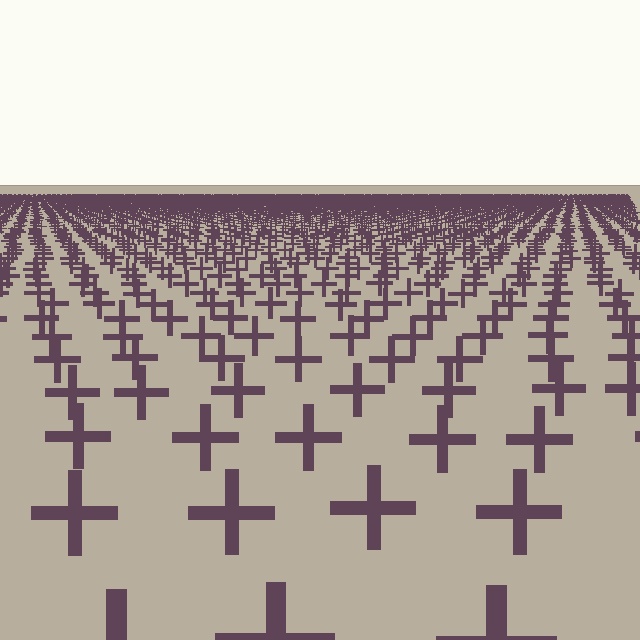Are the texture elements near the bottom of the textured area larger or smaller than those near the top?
Larger. Near the bottom, elements are closer to the viewer and appear at a bigger on-screen size.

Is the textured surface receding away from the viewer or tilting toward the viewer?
The surface is receding away from the viewer. Texture elements get smaller and denser toward the top.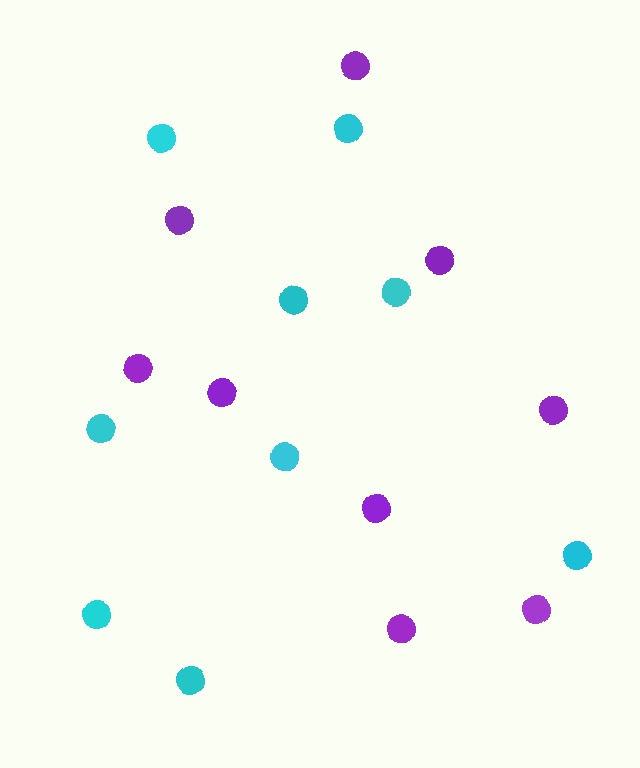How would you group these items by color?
There are 2 groups: one group of cyan circles (9) and one group of purple circles (9).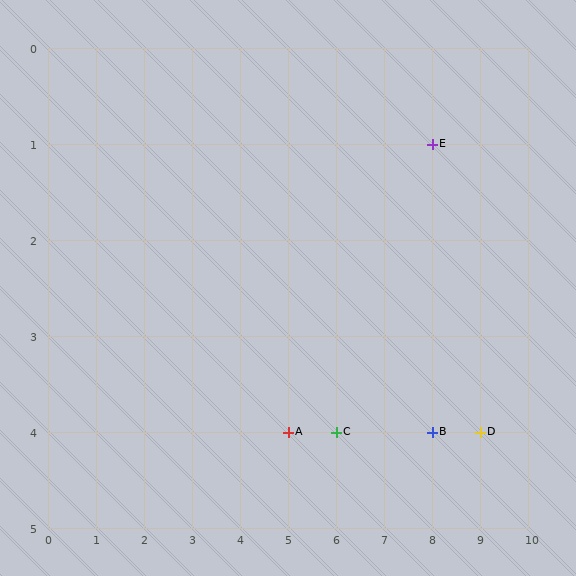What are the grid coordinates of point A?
Point A is at grid coordinates (5, 4).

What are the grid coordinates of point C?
Point C is at grid coordinates (6, 4).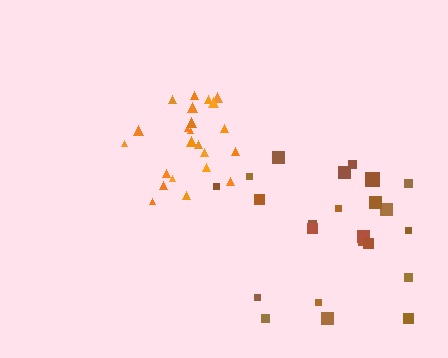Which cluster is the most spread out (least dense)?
Brown.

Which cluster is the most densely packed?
Orange.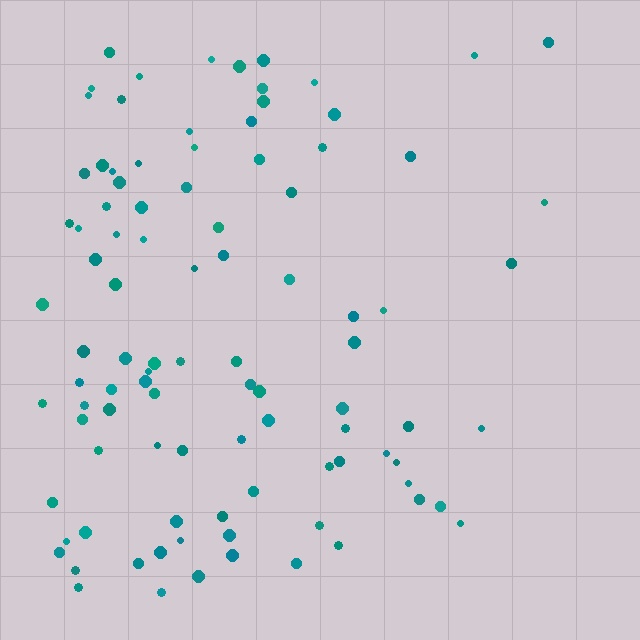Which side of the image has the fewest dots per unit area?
The right.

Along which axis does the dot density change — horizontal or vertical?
Horizontal.